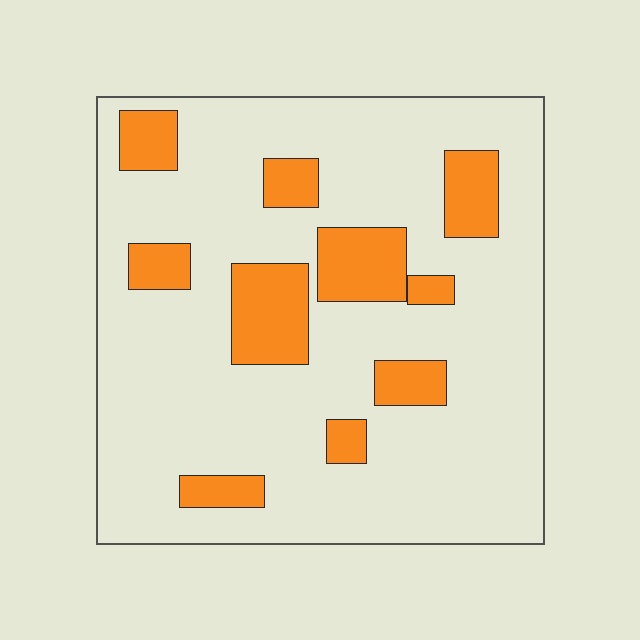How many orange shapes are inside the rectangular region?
10.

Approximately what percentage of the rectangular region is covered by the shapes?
Approximately 20%.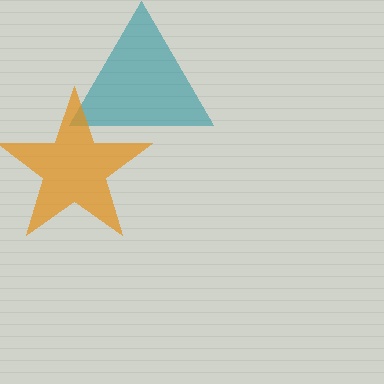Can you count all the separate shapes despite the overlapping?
Yes, there are 2 separate shapes.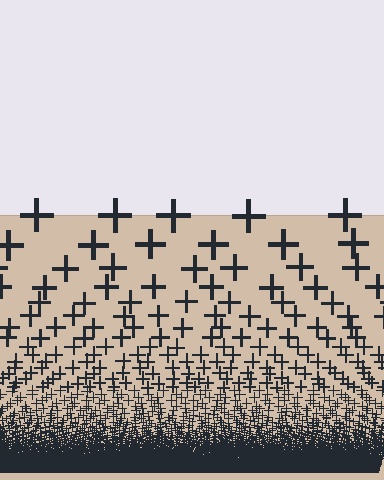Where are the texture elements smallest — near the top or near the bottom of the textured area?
Near the bottom.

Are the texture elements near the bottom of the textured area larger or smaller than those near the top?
Smaller. The gradient is inverted — elements near the bottom are smaller and denser.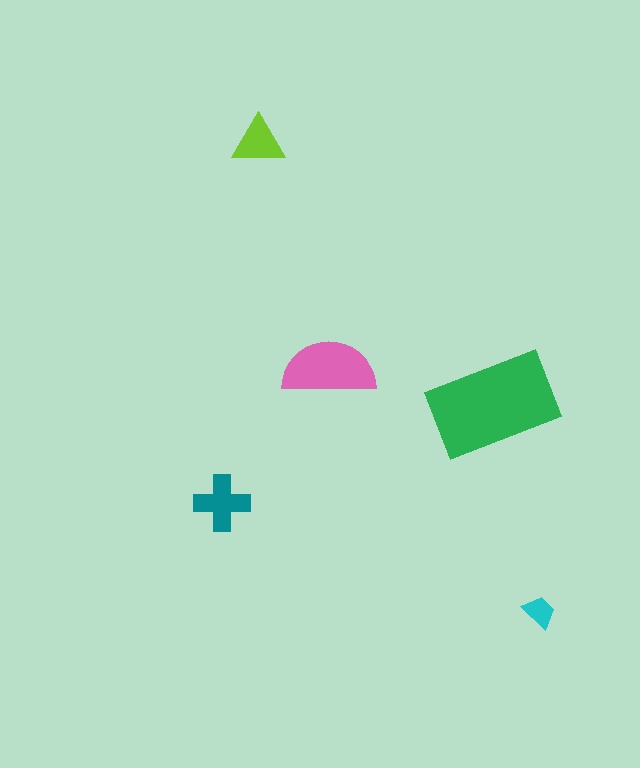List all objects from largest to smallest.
The green rectangle, the pink semicircle, the teal cross, the lime triangle, the cyan trapezoid.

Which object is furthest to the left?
The teal cross is leftmost.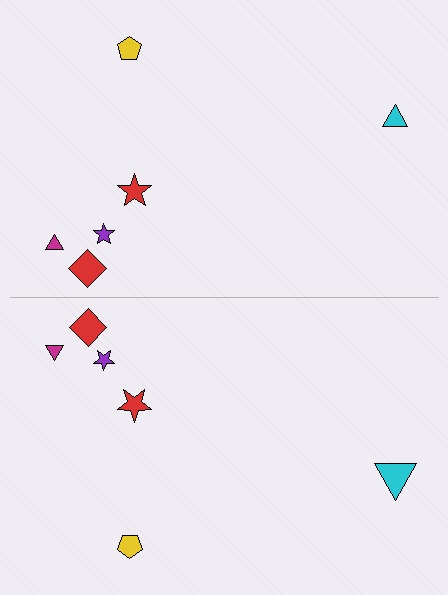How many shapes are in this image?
There are 12 shapes in this image.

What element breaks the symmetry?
The cyan triangle on the bottom side has a different size than its mirror counterpart.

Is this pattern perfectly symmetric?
No, the pattern is not perfectly symmetric. The cyan triangle on the bottom side has a different size than its mirror counterpart.